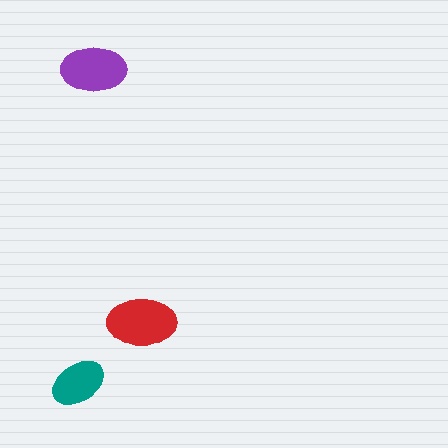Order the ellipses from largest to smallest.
the red one, the purple one, the teal one.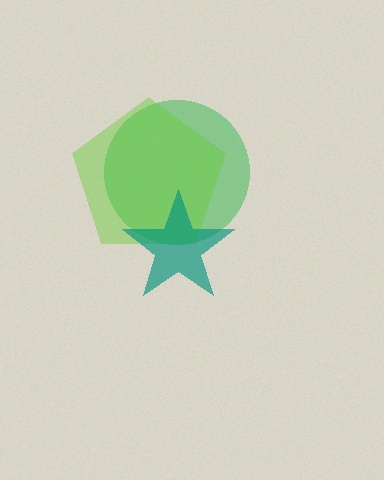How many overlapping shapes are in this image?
There are 3 overlapping shapes in the image.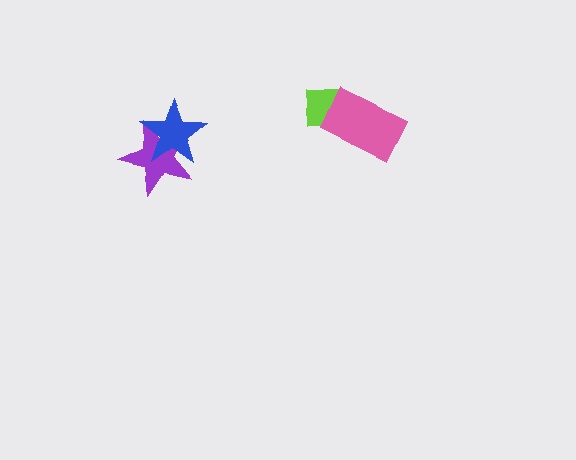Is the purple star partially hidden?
Yes, it is partially covered by another shape.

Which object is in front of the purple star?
The blue star is in front of the purple star.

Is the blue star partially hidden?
No, no other shape covers it.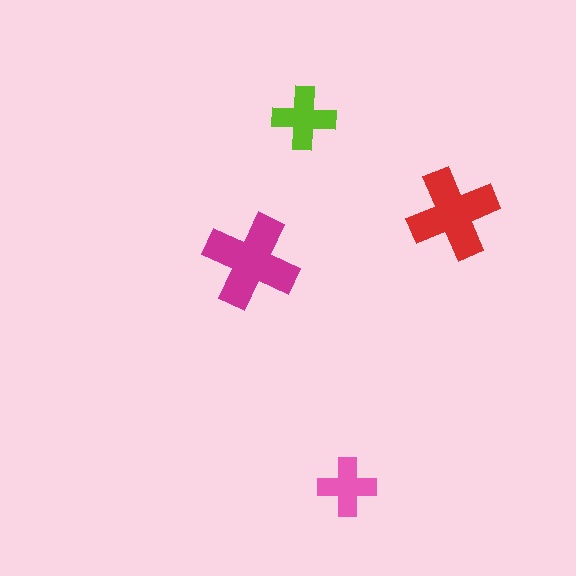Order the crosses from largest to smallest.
the magenta one, the red one, the lime one, the pink one.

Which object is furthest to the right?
The red cross is rightmost.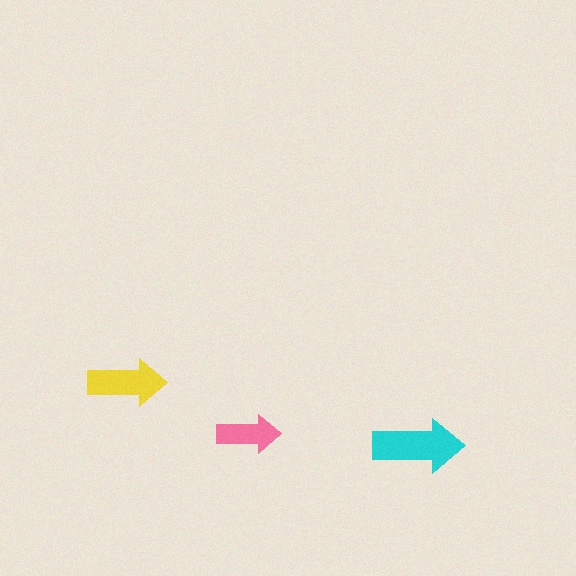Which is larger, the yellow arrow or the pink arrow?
The yellow one.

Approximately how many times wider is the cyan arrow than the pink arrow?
About 1.5 times wider.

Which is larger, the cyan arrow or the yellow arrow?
The cyan one.